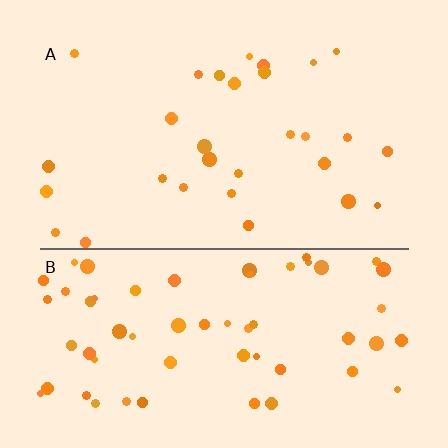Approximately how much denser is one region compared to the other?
Approximately 2.1× — region B over region A.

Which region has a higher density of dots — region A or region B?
B (the bottom).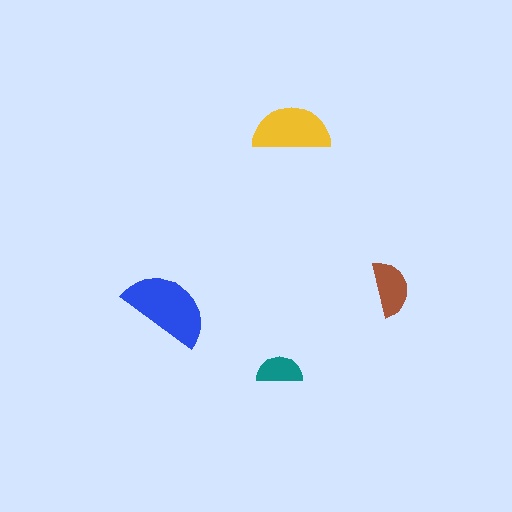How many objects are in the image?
There are 4 objects in the image.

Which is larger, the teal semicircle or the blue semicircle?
The blue one.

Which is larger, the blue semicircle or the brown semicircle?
The blue one.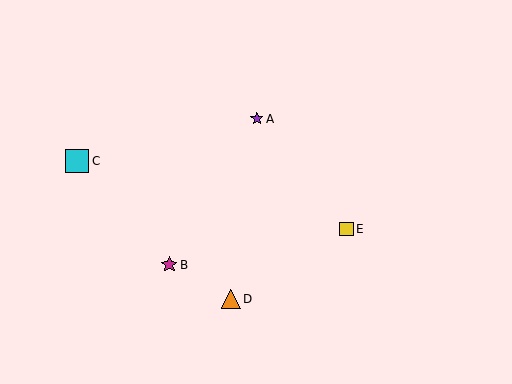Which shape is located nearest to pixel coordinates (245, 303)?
The orange triangle (labeled D) at (231, 299) is nearest to that location.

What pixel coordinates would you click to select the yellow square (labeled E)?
Click at (346, 229) to select the yellow square E.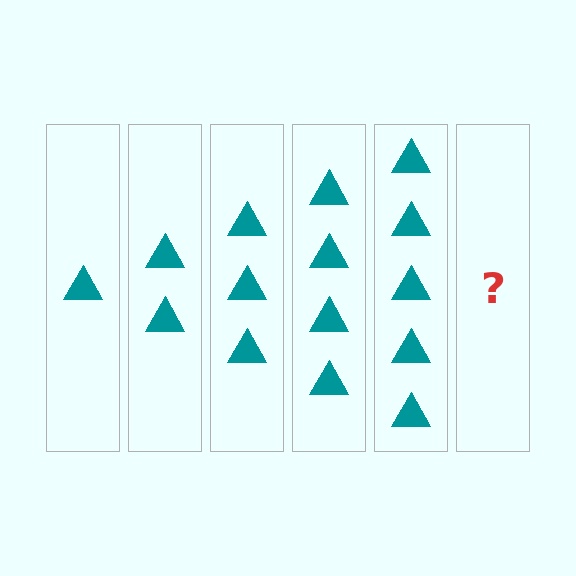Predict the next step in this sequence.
The next step is 6 triangles.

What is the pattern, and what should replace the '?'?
The pattern is that each step adds one more triangle. The '?' should be 6 triangles.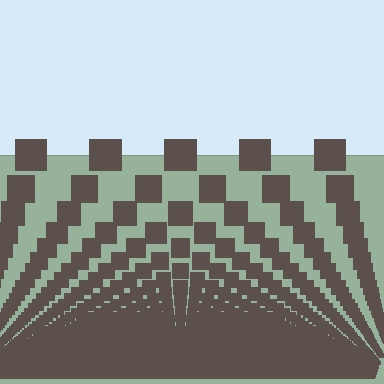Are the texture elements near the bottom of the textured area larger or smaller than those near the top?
Smaller. The gradient is inverted — elements near the bottom are smaller and denser.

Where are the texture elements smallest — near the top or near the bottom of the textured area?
Near the bottom.